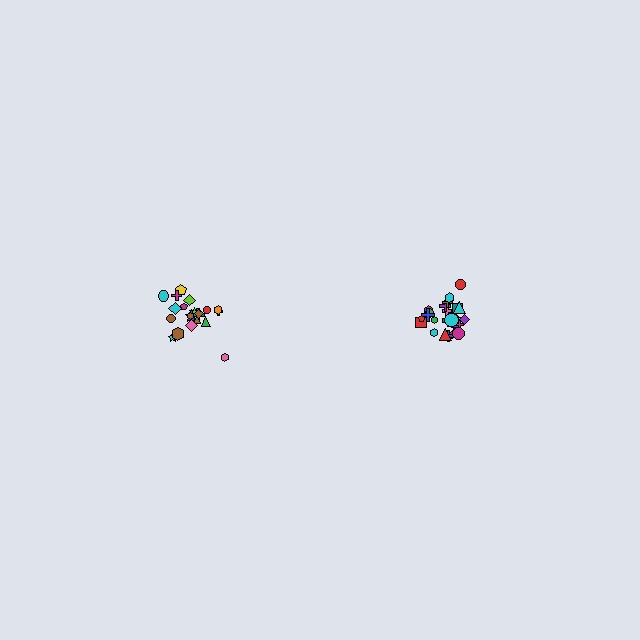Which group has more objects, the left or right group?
The right group.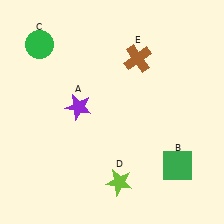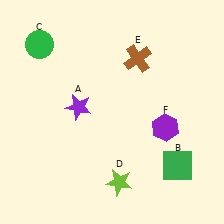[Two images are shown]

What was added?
A purple hexagon (F) was added in Image 2.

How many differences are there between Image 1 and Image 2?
There is 1 difference between the two images.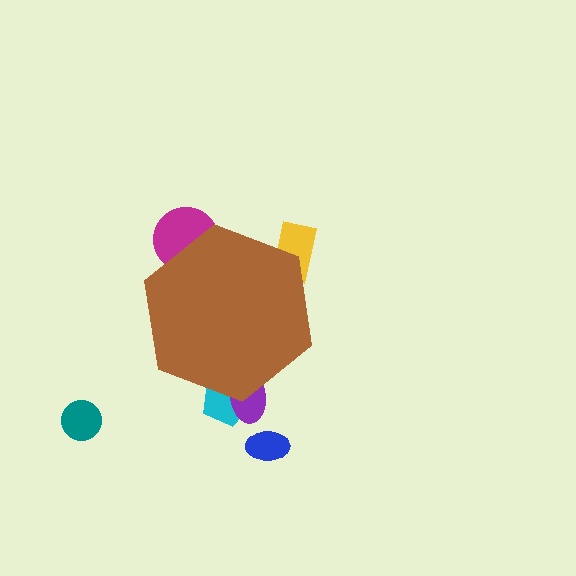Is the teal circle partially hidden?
No, the teal circle is fully visible.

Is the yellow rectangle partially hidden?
Yes, the yellow rectangle is partially hidden behind the brown hexagon.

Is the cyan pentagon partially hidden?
Yes, the cyan pentagon is partially hidden behind the brown hexagon.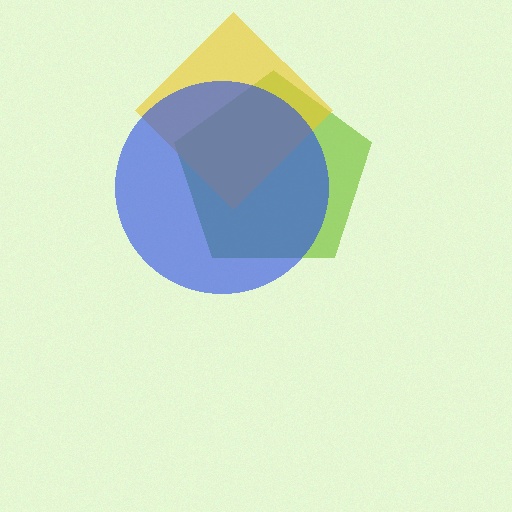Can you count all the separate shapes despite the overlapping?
Yes, there are 3 separate shapes.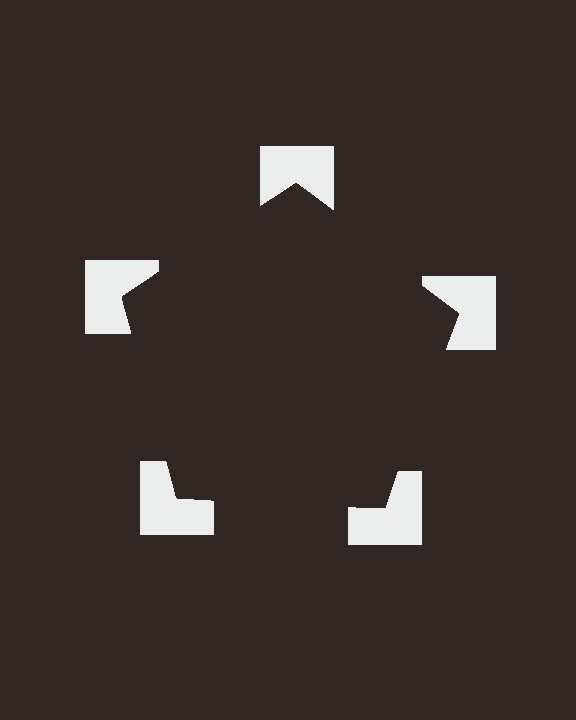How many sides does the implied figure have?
5 sides.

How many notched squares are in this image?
There are 5 — one at each vertex of the illusory pentagon.